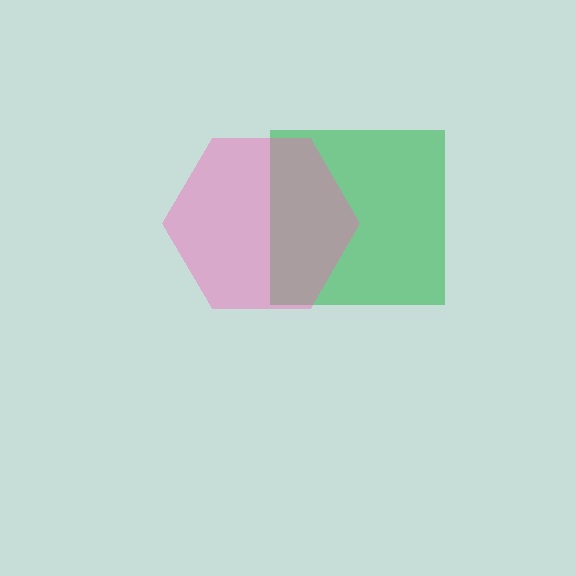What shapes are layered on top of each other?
The layered shapes are: a green square, a pink hexagon.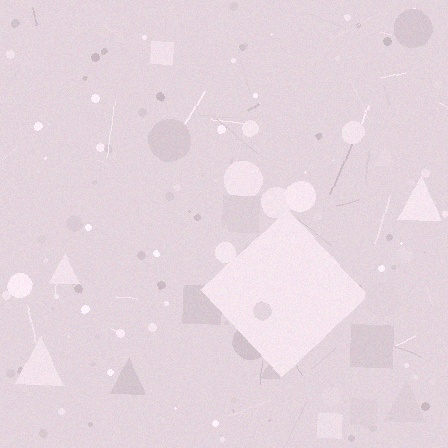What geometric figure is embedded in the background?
A diamond is embedded in the background.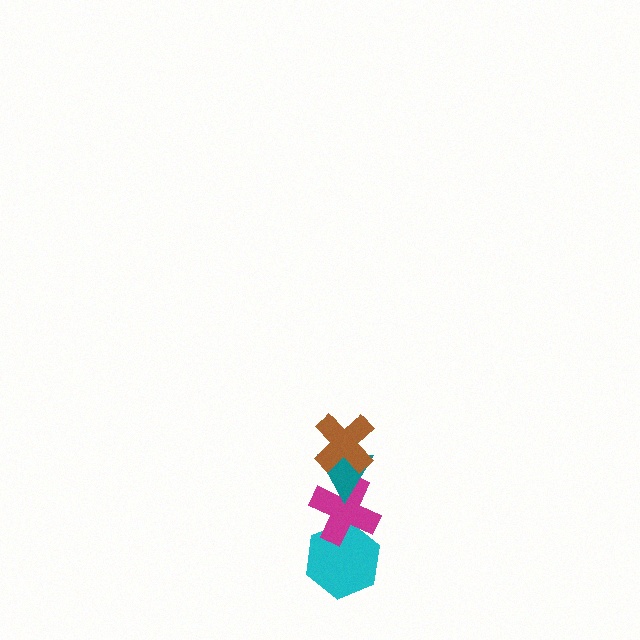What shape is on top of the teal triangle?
The brown cross is on top of the teal triangle.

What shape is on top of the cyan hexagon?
The magenta cross is on top of the cyan hexagon.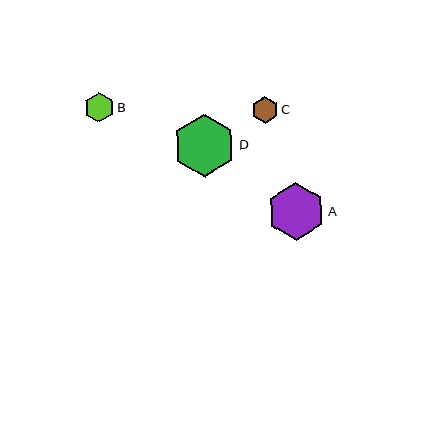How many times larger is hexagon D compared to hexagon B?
Hexagon D is approximately 2.1 times the size of hexagon B.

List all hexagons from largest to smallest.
From largest to smallest: D, A, B, C.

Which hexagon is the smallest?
Hexagon C is the smallest with a size of approximately 26 pixels.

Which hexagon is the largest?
Hexagon D is the largest with a size of approximately 63 pixels.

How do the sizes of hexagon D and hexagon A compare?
Hexagon D and hexagon A are approximately the same size.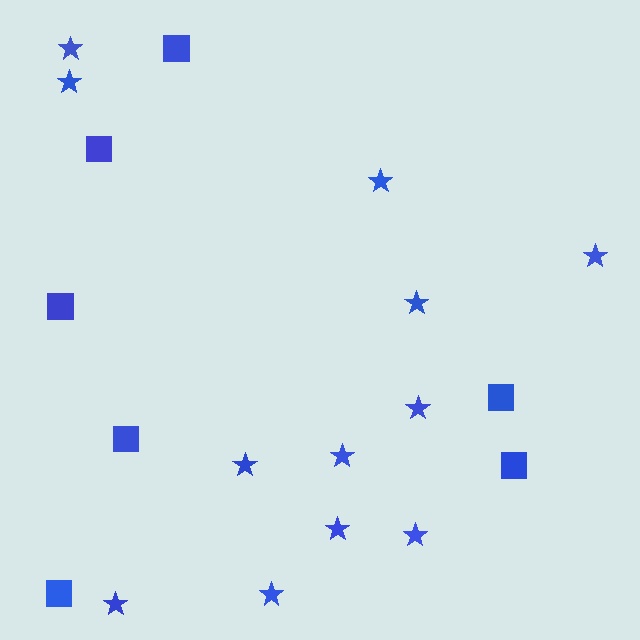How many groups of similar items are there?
There are 2 groups: one group of squares (7) and one group of stars (12).